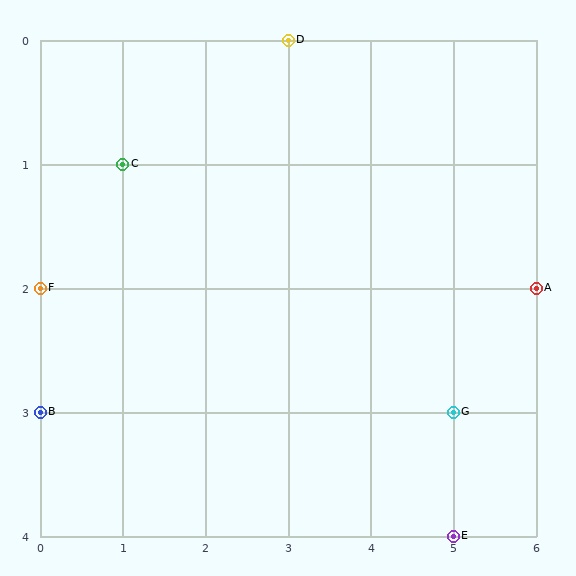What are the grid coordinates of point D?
Point D is at grid coordinates (3, 0).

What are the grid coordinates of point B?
Point B is at grid coordinates (0, 3).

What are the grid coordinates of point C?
Point C is at grid coordinates (1, 1).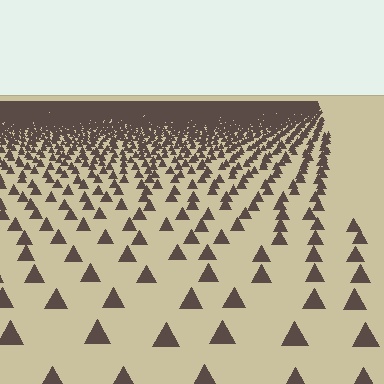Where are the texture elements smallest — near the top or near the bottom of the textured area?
Near the top.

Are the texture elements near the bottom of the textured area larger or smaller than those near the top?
Larger. Near the bottom, elements are closer to the viewer and appear at a bigger on-screen size.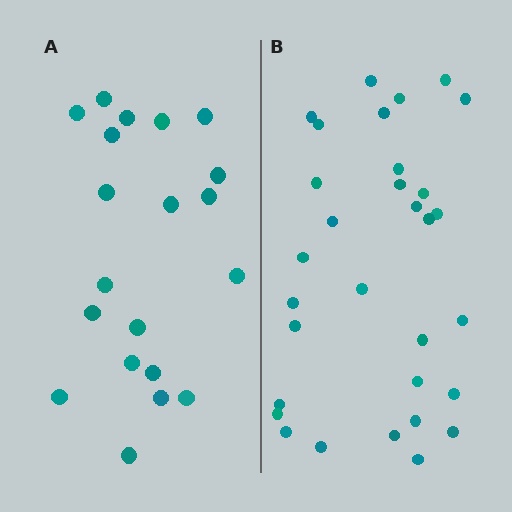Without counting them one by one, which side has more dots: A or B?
Region B (the right region) has more dots.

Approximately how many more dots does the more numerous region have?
Region B has roughly 12 or so more dots than region A.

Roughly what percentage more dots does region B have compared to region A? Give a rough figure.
About 55% more.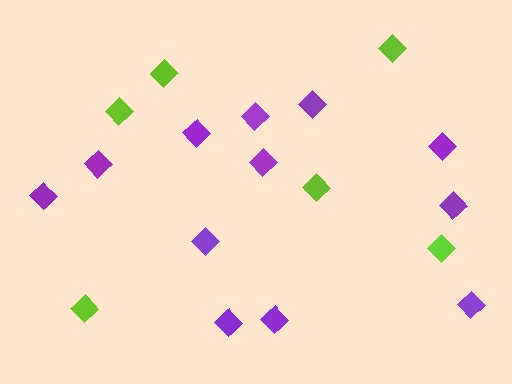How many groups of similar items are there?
There are 2 groups: one group of lime diamonds (6) and one group of purple diamonds (12).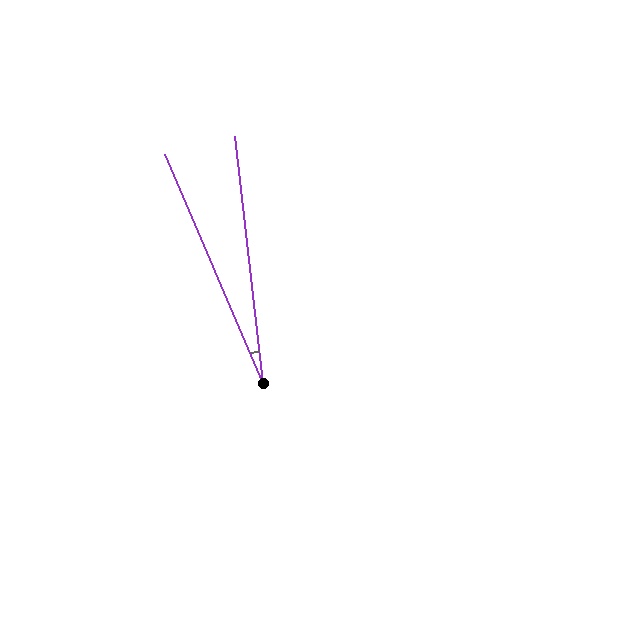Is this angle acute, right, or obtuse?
It is acute.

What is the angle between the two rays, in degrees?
Approximately 17 degrees.